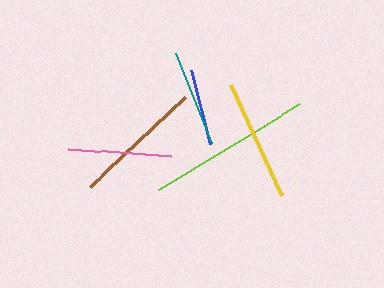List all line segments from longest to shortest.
From longest to shortest: lime, brown, yellow, pink, teal, blue.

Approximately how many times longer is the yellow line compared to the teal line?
The yellow line is approximately 1.3 times the length of the teal line.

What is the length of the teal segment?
The teal segment is approximately 97 pixels long.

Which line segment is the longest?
The lime line is the longest at approximately 165 pixels.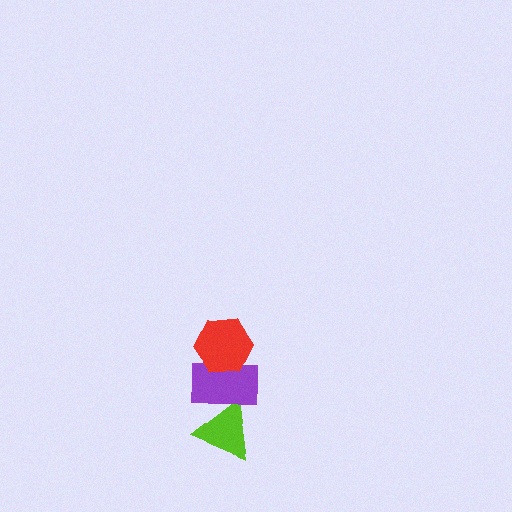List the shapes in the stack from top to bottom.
From top to bottom: the red hexagon, the purple rectangle, the lime triangle.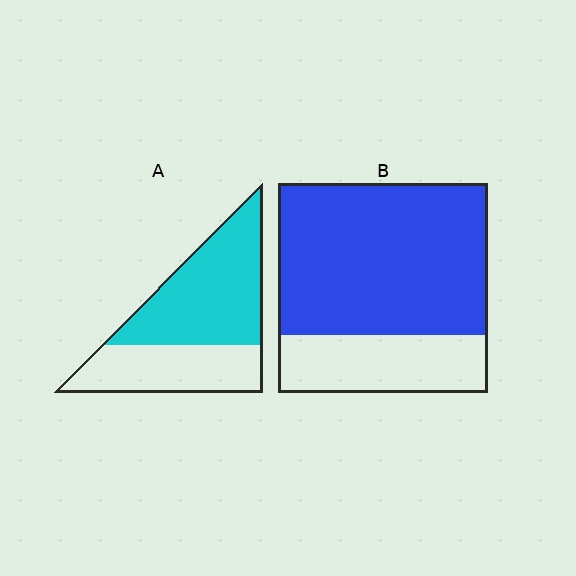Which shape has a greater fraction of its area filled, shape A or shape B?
Shape B.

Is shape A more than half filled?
Yes.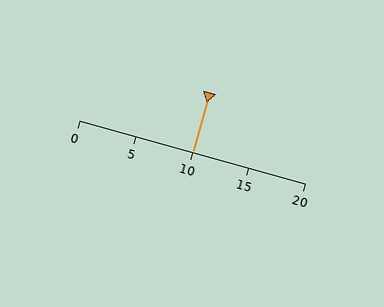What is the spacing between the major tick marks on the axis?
The major ticks are spaced 5 apart.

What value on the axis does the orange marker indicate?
The marker indicates approximately 10.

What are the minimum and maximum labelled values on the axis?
The axis runs from 0 to 20.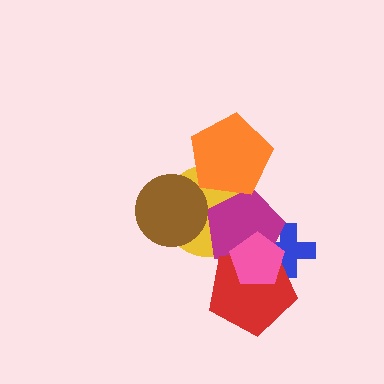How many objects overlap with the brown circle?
1 object overlaps with the brown circle.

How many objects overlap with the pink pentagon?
3 objects overlap with the pink pentagon.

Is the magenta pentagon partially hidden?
Yes, it is partially covered by another shape.